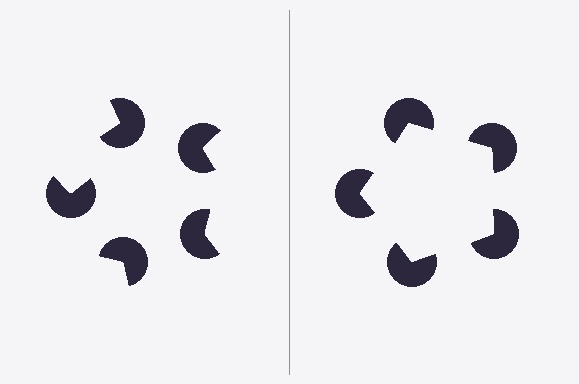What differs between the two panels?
The pac-man discs are positioned identically on both sides; only the wedge orientations differ. On the right they align to a pentagon; on the left they are misaligned.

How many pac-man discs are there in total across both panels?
10 — 5 on each side.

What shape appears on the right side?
An illusory pentagon.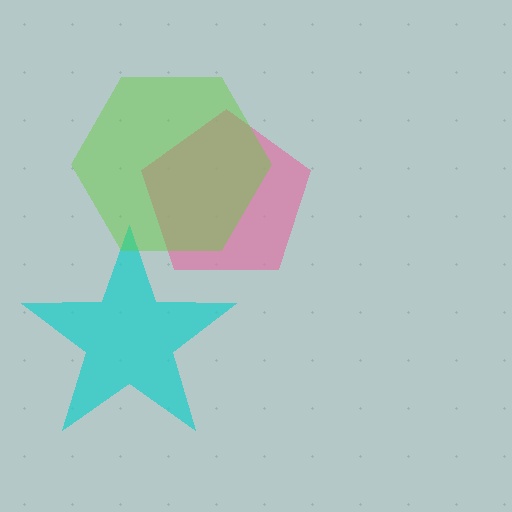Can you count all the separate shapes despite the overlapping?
Yes, there are 3 separate shapes.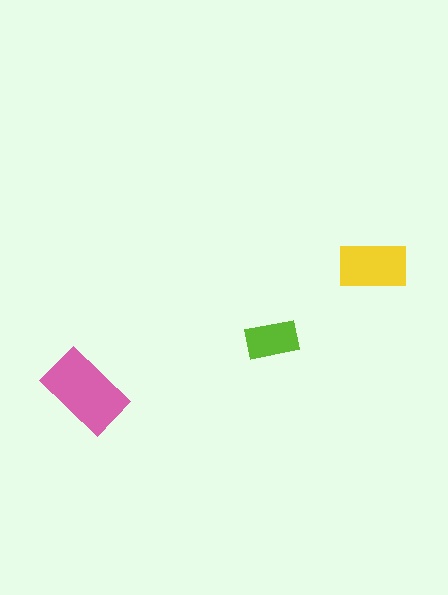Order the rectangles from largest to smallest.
the pink one, the yellow one, the lime one.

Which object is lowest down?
The pink rectangle is bottommost.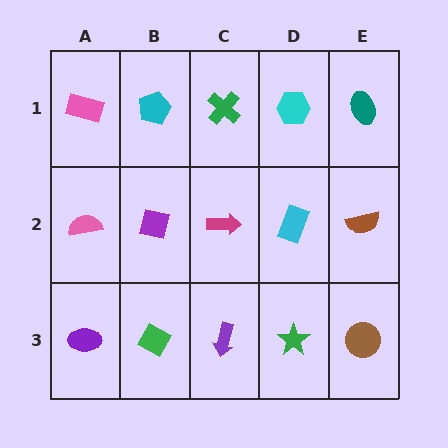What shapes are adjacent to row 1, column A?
A pink semicircle (row 2, column A), a cyan pentagon (row 1, column B).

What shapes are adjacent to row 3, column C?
A magenta arrow (row 2, column C), a green diamond (row 3, column B), a green star (row 3, column D).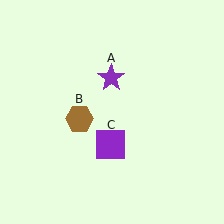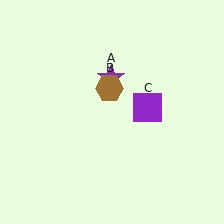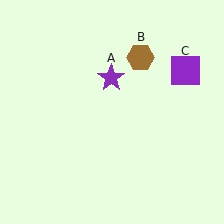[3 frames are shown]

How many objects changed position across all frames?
2 objects changed position: brown hexagon (object B), purple square (object C).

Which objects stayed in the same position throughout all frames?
Purple star (object A) remained stationary.